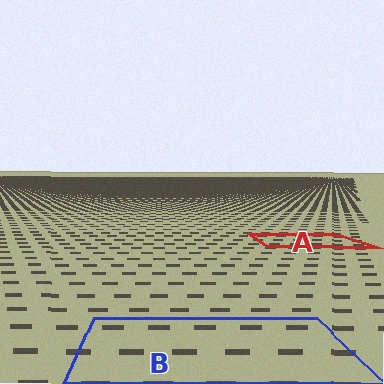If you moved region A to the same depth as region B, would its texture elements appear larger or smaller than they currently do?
They would appear larger. At a closer depth, the same texture elements are projected at a bigger on-screen size.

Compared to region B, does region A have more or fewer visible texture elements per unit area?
Region A has more texture elements per unit area — they are packed more densely because it is farther away.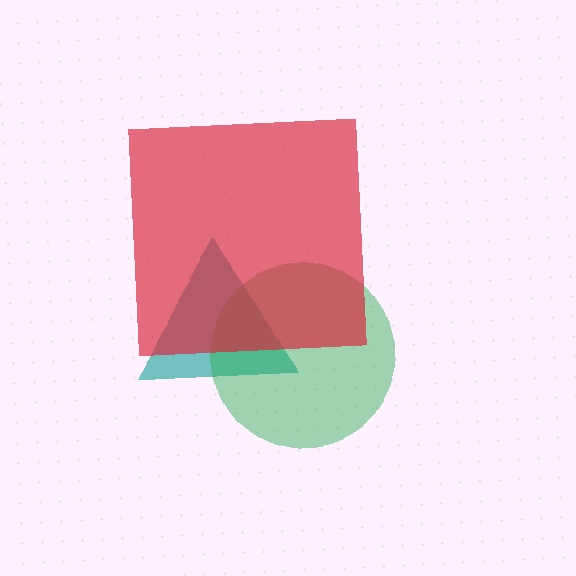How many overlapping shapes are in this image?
There are 3 overlapping shapes in the image.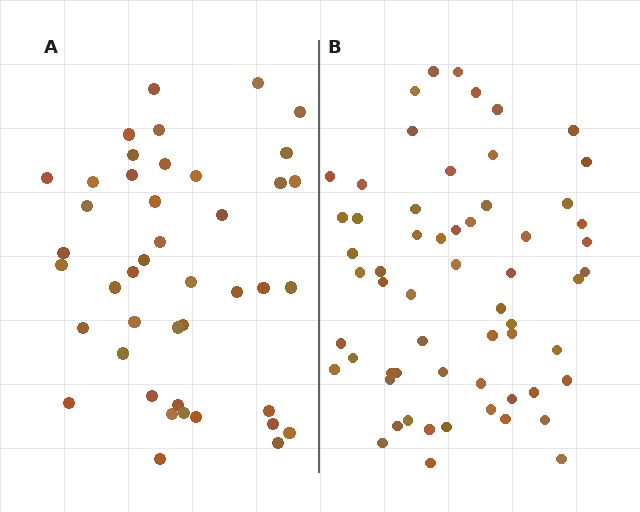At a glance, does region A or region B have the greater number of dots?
Region B (the right region) has more dots.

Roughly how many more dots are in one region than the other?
Region B has approximately 15 more dots than region A.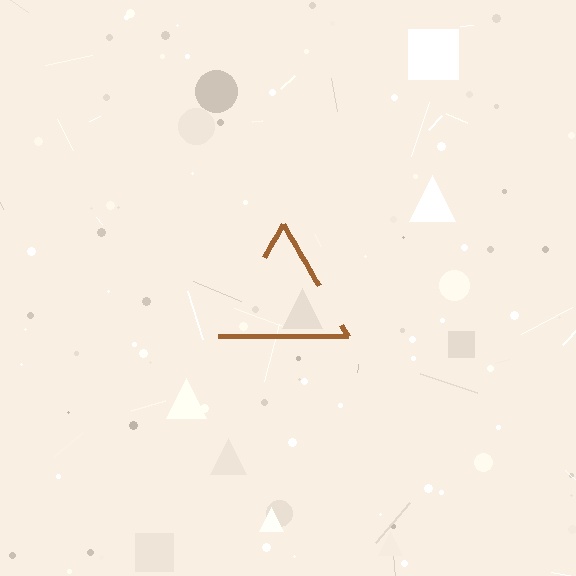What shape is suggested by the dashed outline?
The dashed outline suggests a triangle.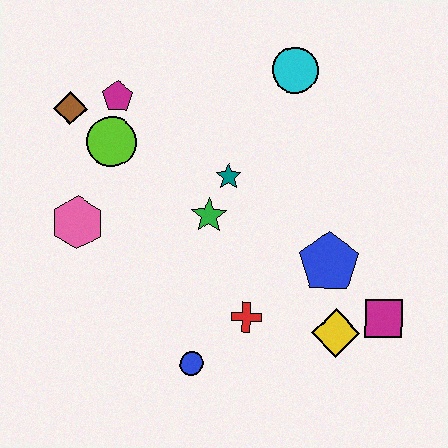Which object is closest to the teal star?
The green star is closest to the teal star.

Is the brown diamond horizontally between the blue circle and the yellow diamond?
No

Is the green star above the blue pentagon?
Yes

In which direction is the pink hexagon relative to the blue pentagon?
The pink hexagon is to the left of the blue pentagon.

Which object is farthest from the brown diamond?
The magenta square is farthest from the brown diamond.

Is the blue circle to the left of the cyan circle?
Yes